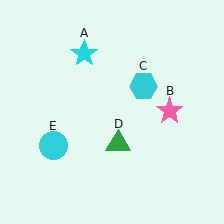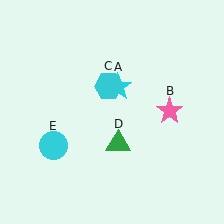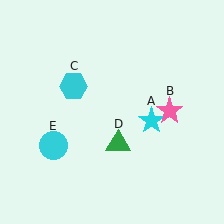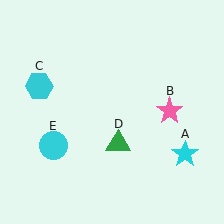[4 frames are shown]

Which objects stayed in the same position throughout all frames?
Pink star (object B) and green triangle (object D) and cyan circle (object E) remained stationary.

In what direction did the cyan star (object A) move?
The cyan star (object A) moved down and to the right.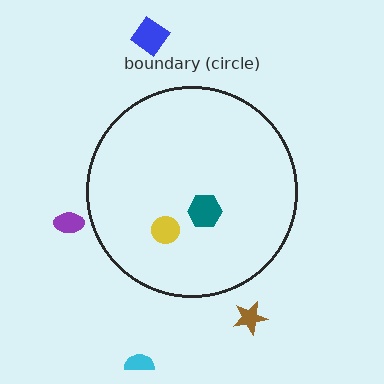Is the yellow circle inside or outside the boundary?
Inside.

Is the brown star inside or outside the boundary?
Outside.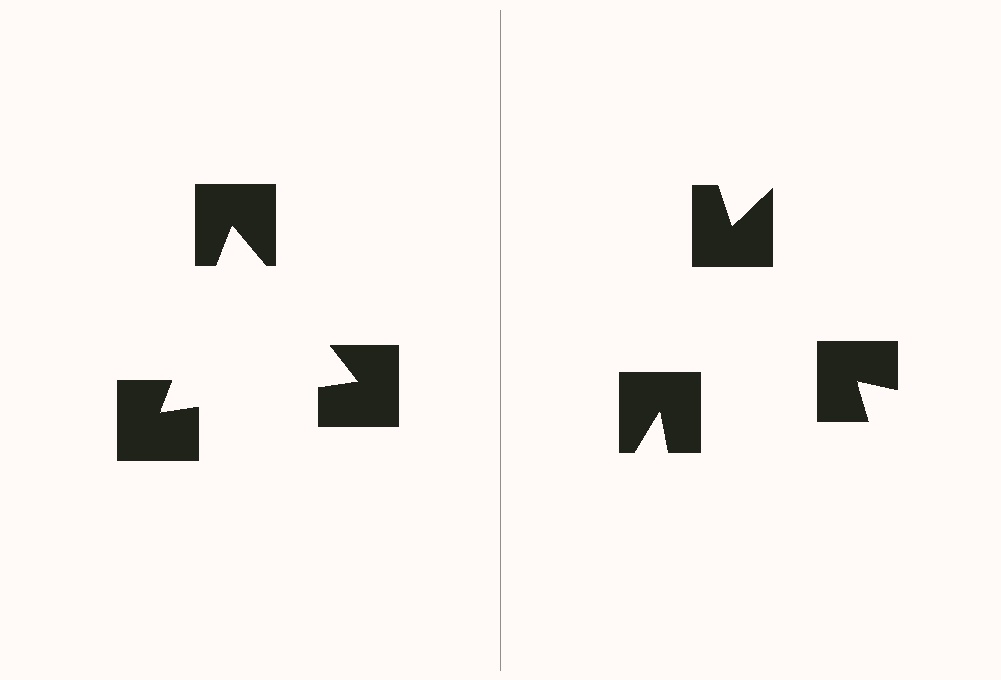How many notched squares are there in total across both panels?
6 — 3 on each side.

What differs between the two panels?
The notched squares are positioned identically on both sides; only the wedge orientations differ. On the left they align to a triangle; on the right they are misaligned.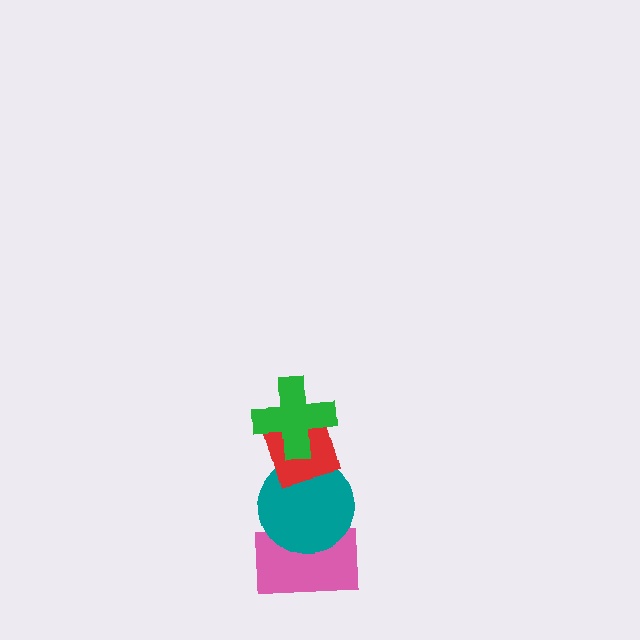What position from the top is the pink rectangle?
The pink rectangle is 4th from the top.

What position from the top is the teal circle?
The teal circle is 3rd from the top.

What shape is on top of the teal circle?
The red diamond is on top of the teal circle.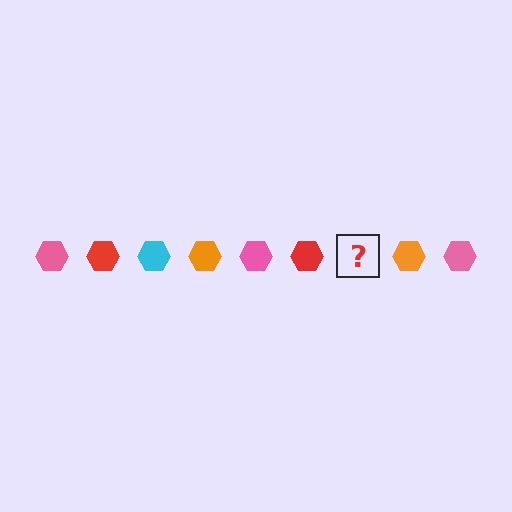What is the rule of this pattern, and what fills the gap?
The rule is that the pattern cycles through pink, red, cyan, orange hexagons. The gap should be filled with a cyan hexagon.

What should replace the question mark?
The question mark should be replaced with a cyan hexagon.